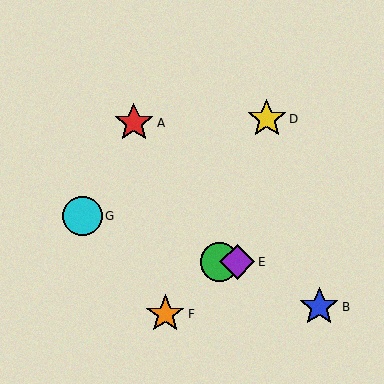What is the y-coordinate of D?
Object D is at y≈119.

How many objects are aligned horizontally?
2 objects (C, E) are aligned horizontally.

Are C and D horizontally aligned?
No, C is at y≈262 and D is at y≈119.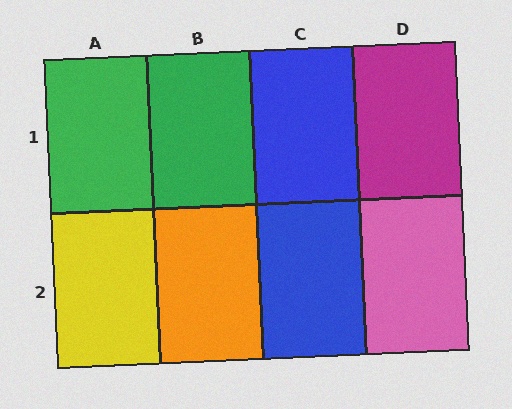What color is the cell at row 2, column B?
Orange.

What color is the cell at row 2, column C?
Blue.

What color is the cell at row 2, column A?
Yellow.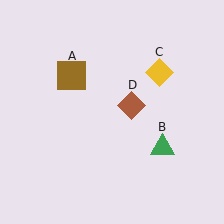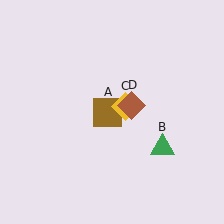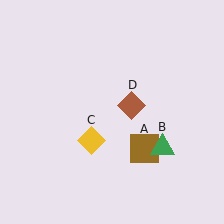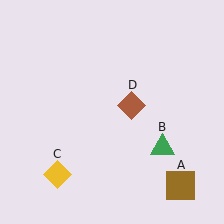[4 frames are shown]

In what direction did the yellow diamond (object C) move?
The yellow diamond (object C) moved down and to the left.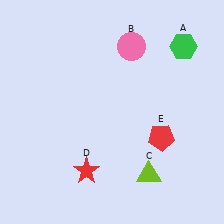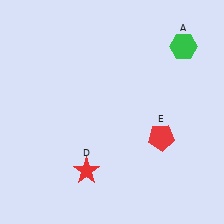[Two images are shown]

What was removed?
The pink circle (B), the lime triangle (C) were removed in Image 2.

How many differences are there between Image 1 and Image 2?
There are 2 differences between the two images.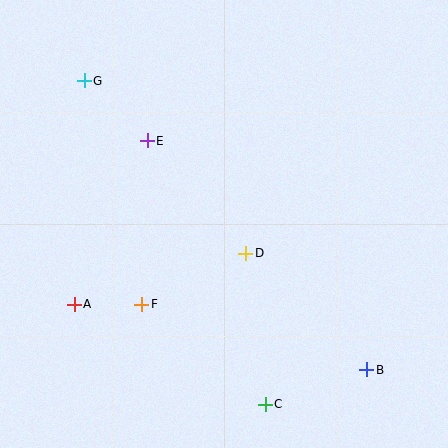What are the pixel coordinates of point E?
Point E is at (147, 141).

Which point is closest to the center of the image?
Point D at (246, 253) is closest to the center.